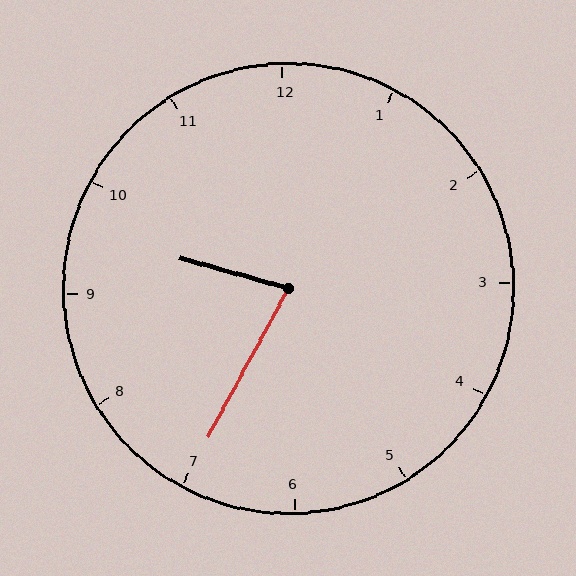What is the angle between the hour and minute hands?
Approximately 78 degrees.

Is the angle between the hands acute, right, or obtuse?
It is acute.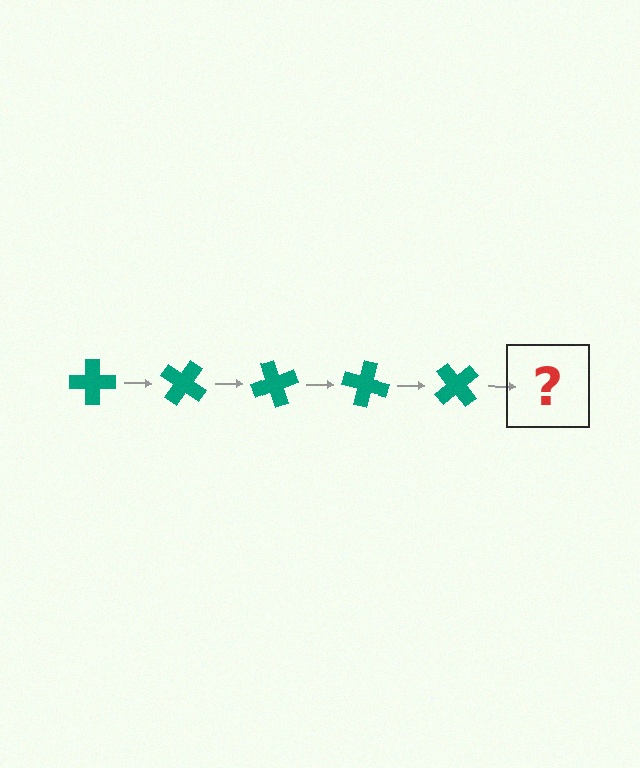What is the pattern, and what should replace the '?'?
The pattern is that the cross rotates 35 degrees each step. The '?' should be a teal cross rotated 175 degrees.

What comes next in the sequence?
The next element should be a teal cross rotated 175 degrees.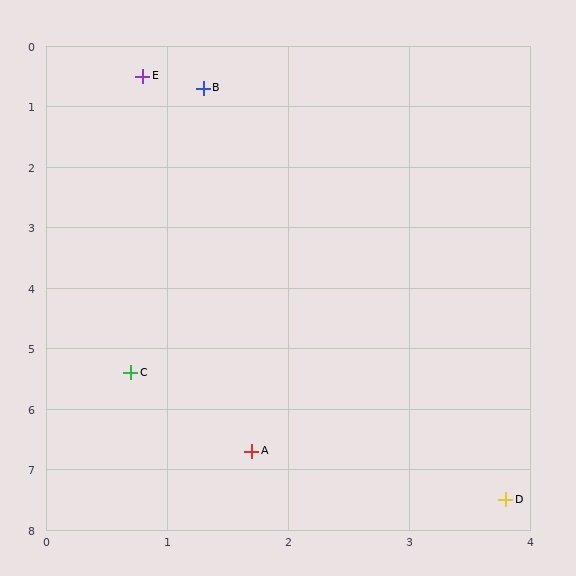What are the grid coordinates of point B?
Point B is at approximately (1.3, 0.7).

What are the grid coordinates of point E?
Point E is at approximately (0.8, 0.5).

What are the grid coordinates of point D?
Point D is at approximately (3.8, 7.5).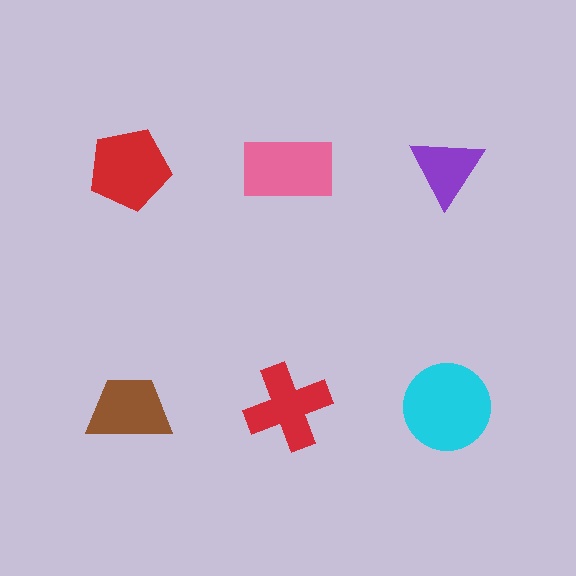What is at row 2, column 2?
A red cross.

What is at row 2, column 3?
A cyan circle.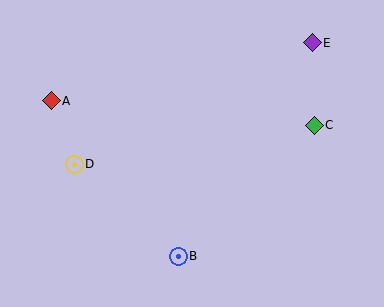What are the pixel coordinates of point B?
Point B is at (178, 256).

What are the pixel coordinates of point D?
Point D is at (74, 164).